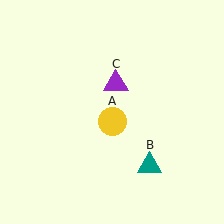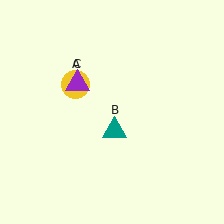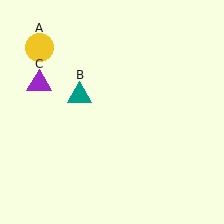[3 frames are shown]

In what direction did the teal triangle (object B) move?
The teal triangle (object B) moved up and to the left.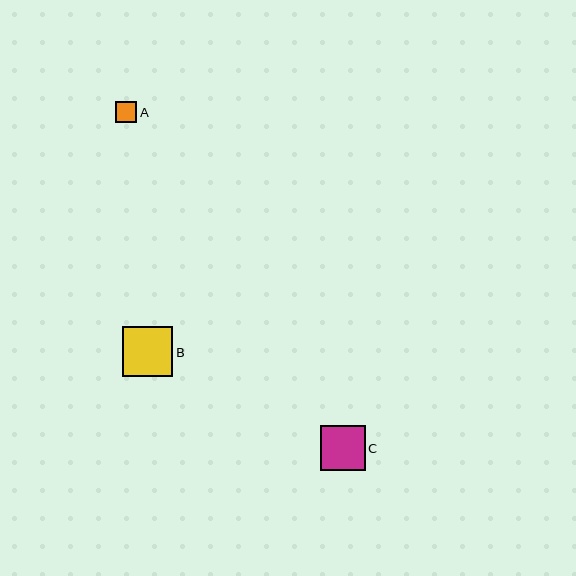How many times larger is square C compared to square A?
Square C is approximately 2.1 times the size of square A.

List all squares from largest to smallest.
From largest to smallest: B, C, A.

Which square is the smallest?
Square A is the smallest with a size of approximately 21 pixels.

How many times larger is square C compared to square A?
Square C is approximately 2.1 times the size of square A.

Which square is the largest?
Square B is the largest with a size of approximately 50 pixels.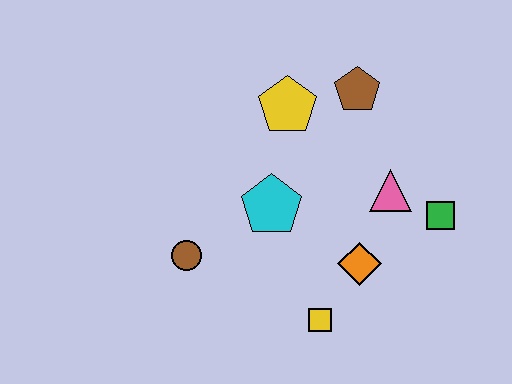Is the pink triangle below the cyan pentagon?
No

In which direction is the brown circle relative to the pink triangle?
The brown circle is to the left of the pink triangle.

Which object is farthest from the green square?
The brown circle is farthest from the green square.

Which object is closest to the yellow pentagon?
The brown pentagon is closest to the yellow pentagon.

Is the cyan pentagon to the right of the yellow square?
No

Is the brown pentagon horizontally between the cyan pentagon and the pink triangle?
Yes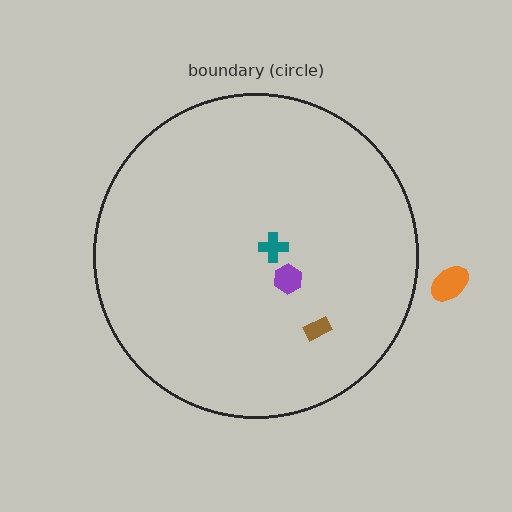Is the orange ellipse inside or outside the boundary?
Outside.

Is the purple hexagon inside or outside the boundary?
Inside.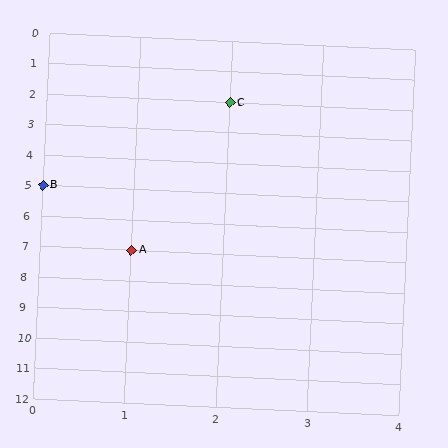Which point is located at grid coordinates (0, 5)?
Point B is at (0, 5).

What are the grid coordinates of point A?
Point A is at grid coordinates (1, 7).